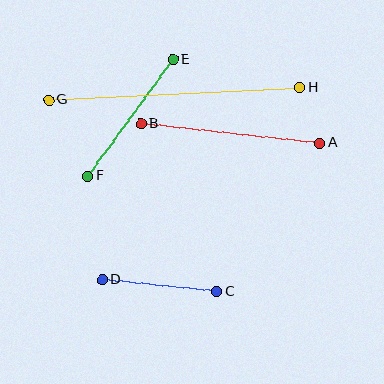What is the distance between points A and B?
The distance is approximately 180 pixels.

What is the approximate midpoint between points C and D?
The midpoint is at approximately (159, 286) pixels.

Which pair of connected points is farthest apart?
Points G and H are farthest apart.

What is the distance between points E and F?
The distance is approximately 144 pixels.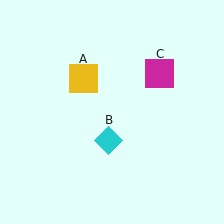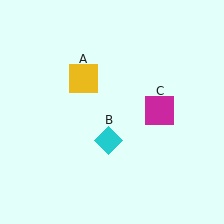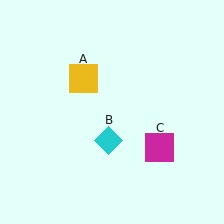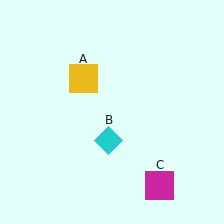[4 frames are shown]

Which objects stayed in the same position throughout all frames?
Yellow square (object A) and cyan diamond (object B) remained stationary.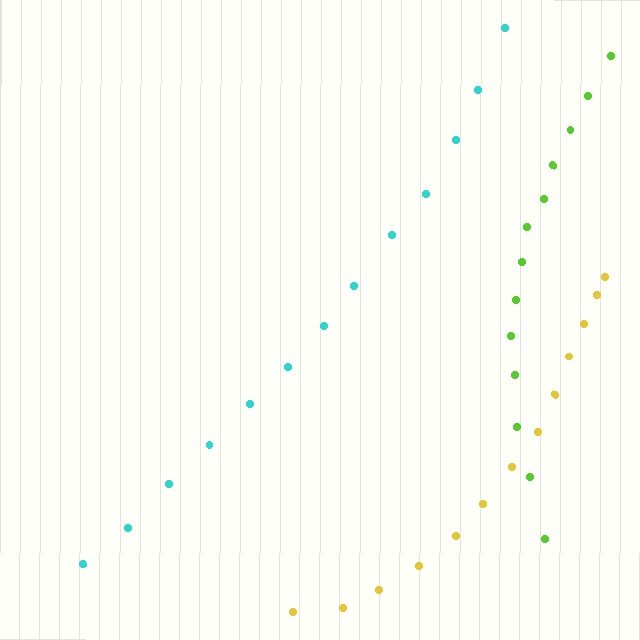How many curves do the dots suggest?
There are 3 distinct paths.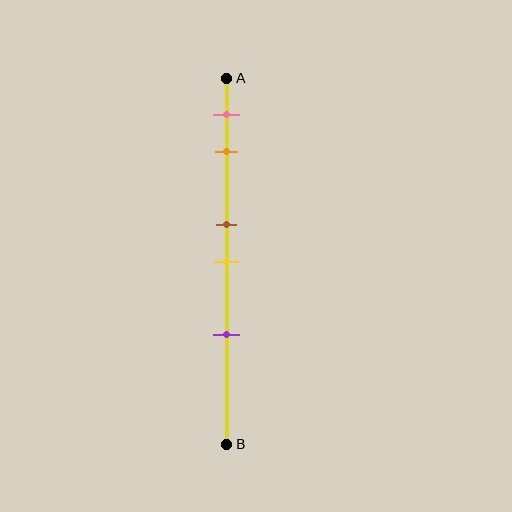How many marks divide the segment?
There are 5 marks dividing the segment.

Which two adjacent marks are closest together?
The brown and yellow marks are the closest adjacent pair.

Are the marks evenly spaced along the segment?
No, the marks are not evenly spaced.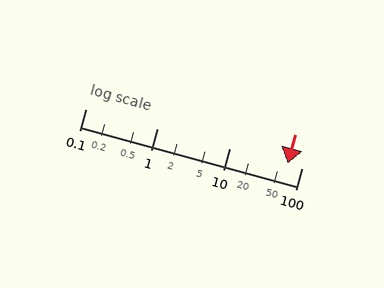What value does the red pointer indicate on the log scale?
The pointer indicates approximately 64.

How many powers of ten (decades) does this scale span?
The scale spans 3 decades, from 0.1 to 100.